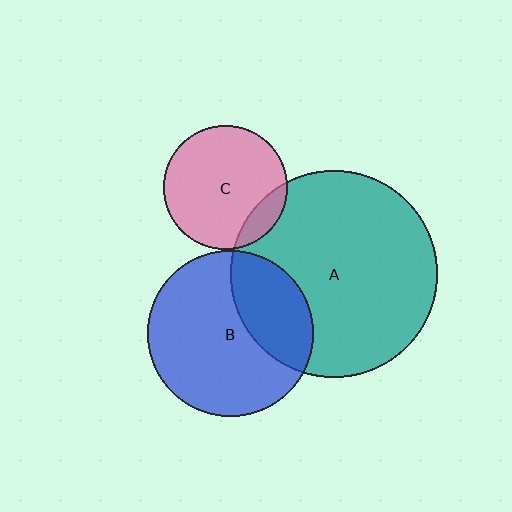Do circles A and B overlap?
Yes.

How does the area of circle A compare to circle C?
Approximately 2.8 times.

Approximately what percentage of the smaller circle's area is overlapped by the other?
Approximately 30%.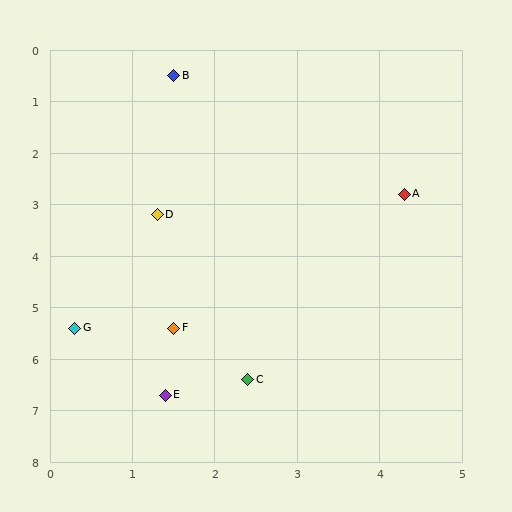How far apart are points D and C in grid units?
Points D and C are about 3.4 grid units apart.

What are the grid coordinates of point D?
Point D is at approximately (1.3, 3.2).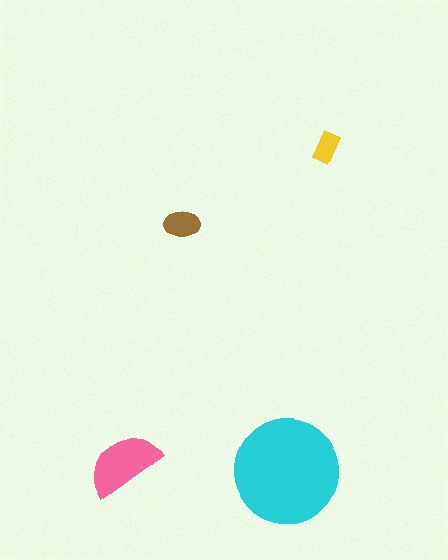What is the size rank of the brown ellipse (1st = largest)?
3rd.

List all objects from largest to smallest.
The cyan circle, the pink semicircle, the brown ellipse, the yellow rectangle.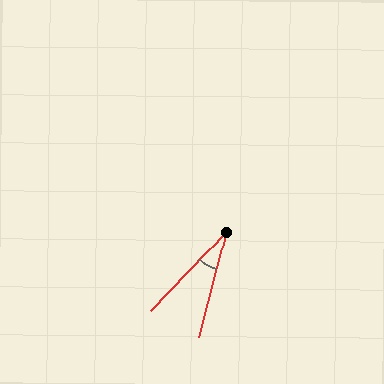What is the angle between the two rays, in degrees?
Approximately 29 degrees.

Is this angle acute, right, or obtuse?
It is acute.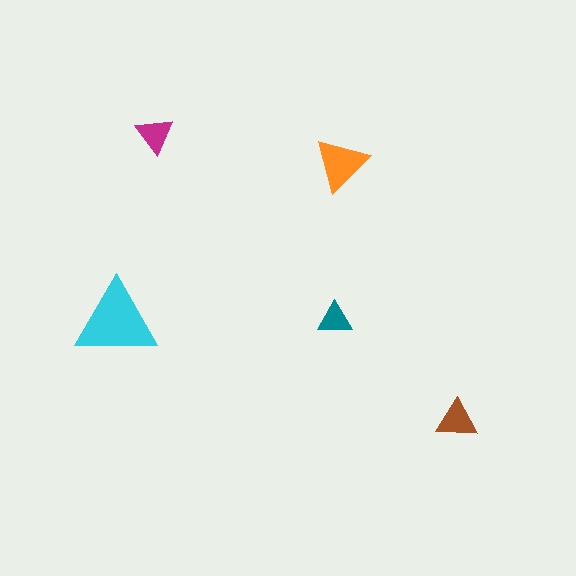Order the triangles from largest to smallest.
the cyan one, the orange one, the brown one, the magenta one, the teal one.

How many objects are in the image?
There are 5 objects in the image.